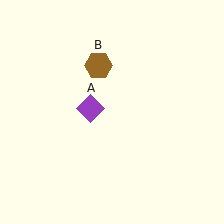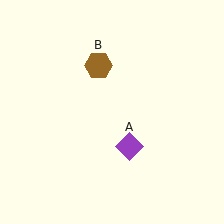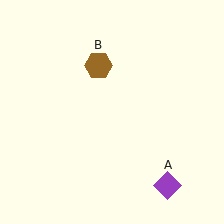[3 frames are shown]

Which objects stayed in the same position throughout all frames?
Brown hexagon (object B) remained stationary.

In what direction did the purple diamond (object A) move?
The purple diamond (object A) moved down and to the right.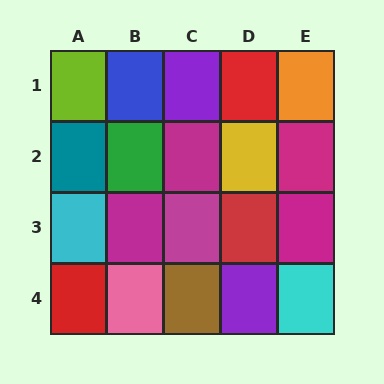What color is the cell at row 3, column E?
Magenta.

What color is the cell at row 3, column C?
Magenta.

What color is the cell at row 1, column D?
Red.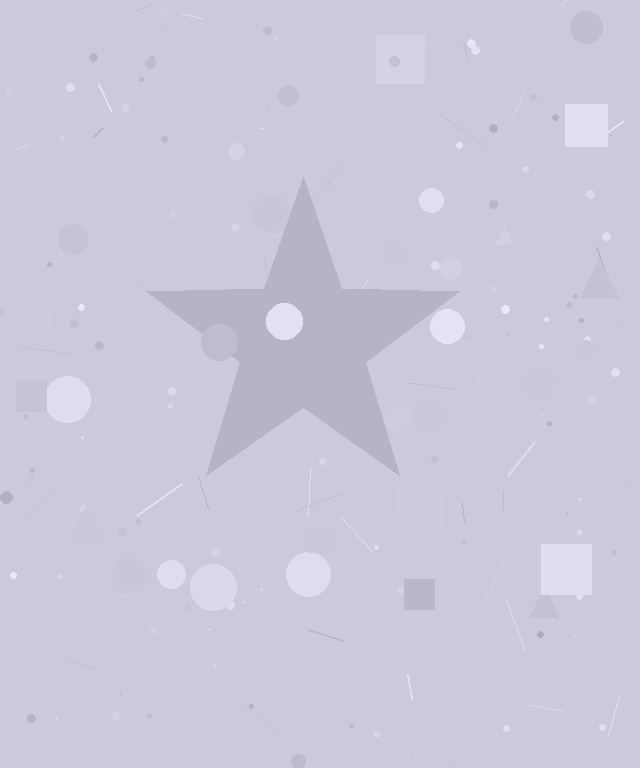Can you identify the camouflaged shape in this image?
The camouflaged shape is a star.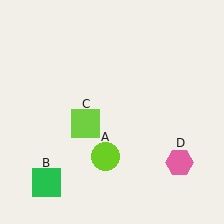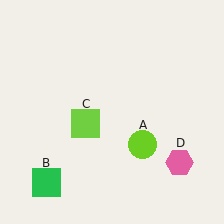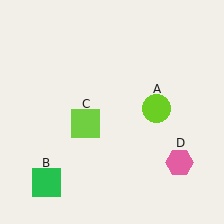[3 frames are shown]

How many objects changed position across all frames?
1 object changed position: lime circle (object A).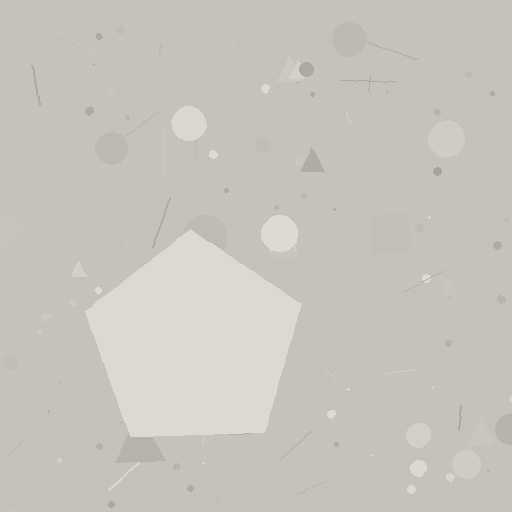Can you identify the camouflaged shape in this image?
The camouflaged shape is a pentagon.